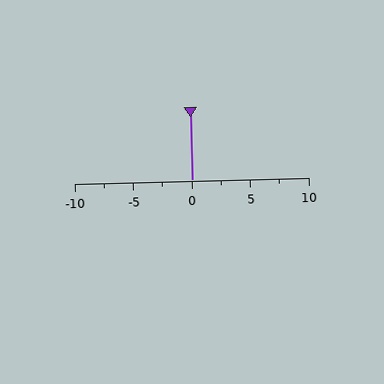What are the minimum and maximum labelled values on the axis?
The axis runs from -10 to 10.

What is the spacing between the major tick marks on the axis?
The major ticks are spaced 5 apart.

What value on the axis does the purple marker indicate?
The marker indicates approximately 0.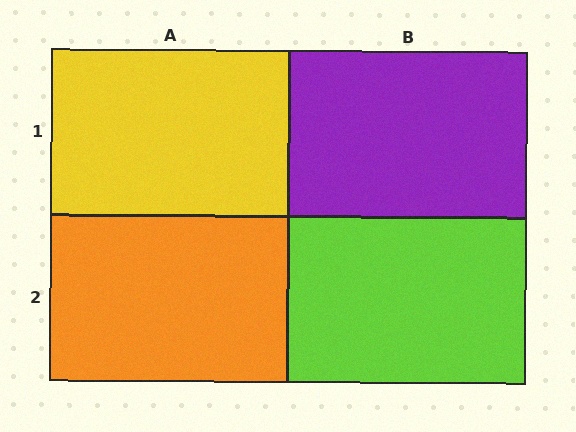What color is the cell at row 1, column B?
Purple.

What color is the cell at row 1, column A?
Yellow.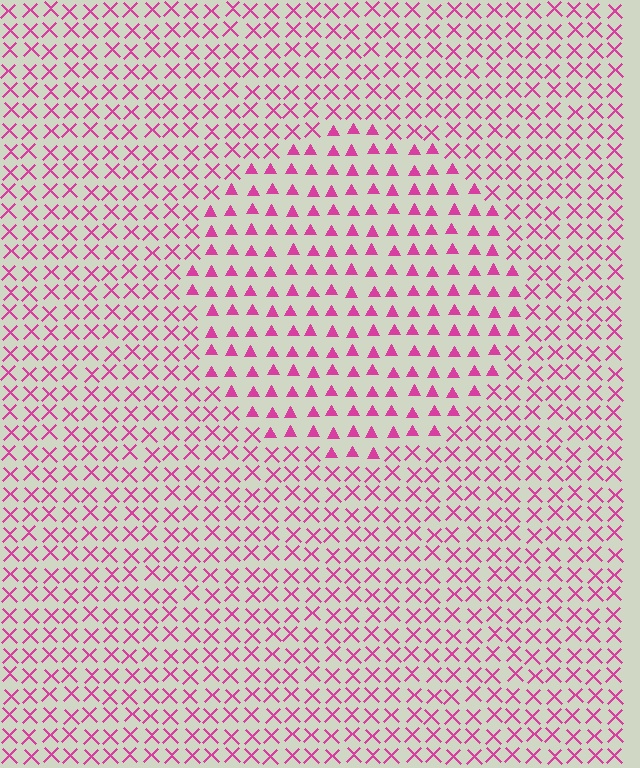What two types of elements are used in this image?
The image uses triangles inside the circle region and X marks outside it.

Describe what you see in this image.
The image is filled with small magenta elements arranged in a uniform grid. A circle-shaped region contains triangles, while the surrounding area contains X marks. The boundary is defined purely by the change in element shape.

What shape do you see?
I see a circle.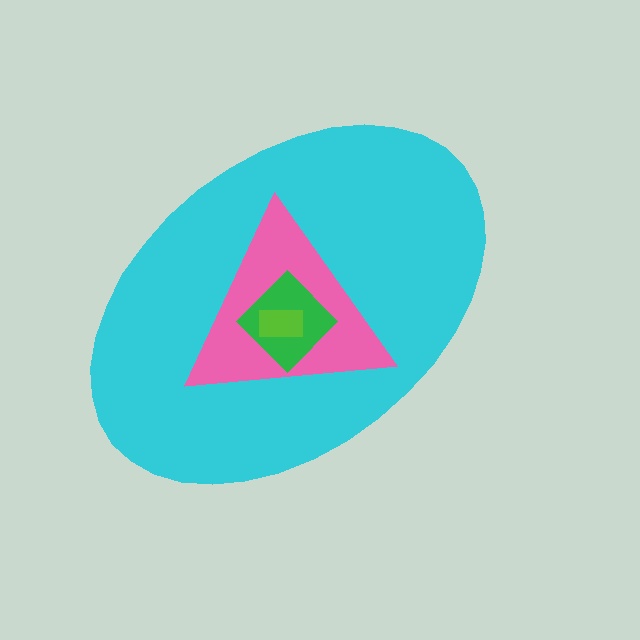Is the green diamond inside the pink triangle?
Yes.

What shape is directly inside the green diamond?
The lime rectangle.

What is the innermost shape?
The lime rectangle.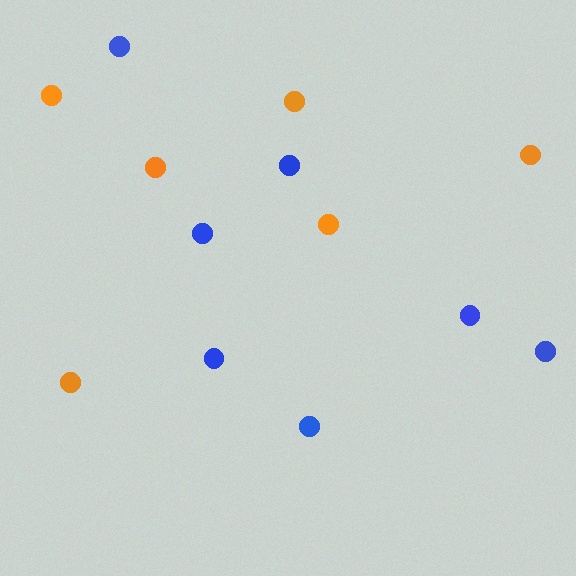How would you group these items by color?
There are 2 groups: one group of orange circles (6) and one group of blue circles (7).